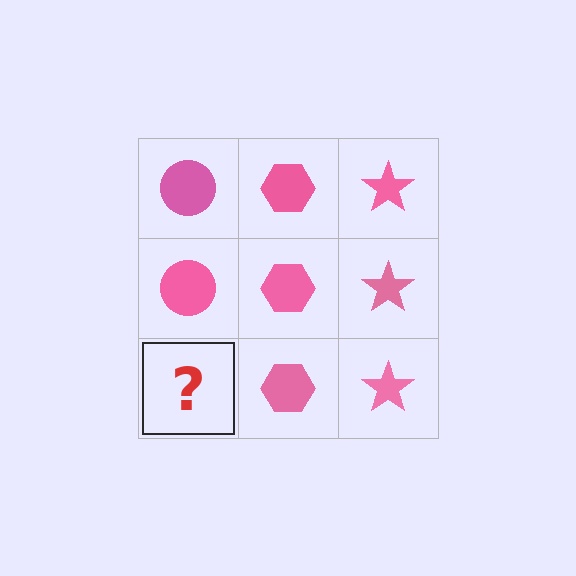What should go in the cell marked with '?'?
The missing cell should contain a pink circle.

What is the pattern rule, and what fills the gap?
The rule is that each column has a consistent shape. The gap should be filled with a pink circle.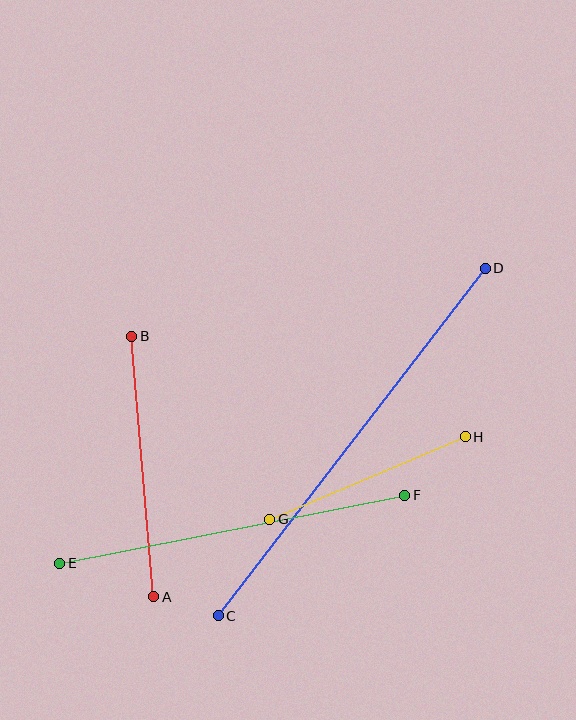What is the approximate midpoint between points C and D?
The midpoint is at approximately (352, 442) pixels.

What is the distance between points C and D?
The distance is approximately 438 pixels.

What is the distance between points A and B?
The distance is approximately 261 pixels.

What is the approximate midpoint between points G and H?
The midpoint is at approximately (367, 478) pixels.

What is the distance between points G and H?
The distance is approximately 212 pixels.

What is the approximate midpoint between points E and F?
The midpoint is at approximately (232, 529) pixels.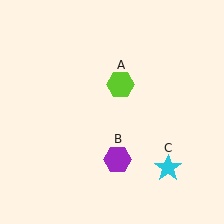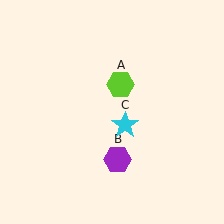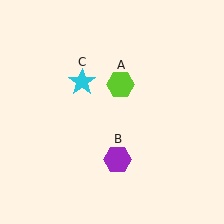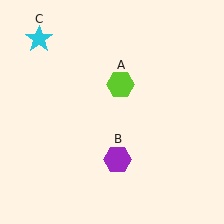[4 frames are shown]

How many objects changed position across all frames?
1 object changed position: cyan star (object C).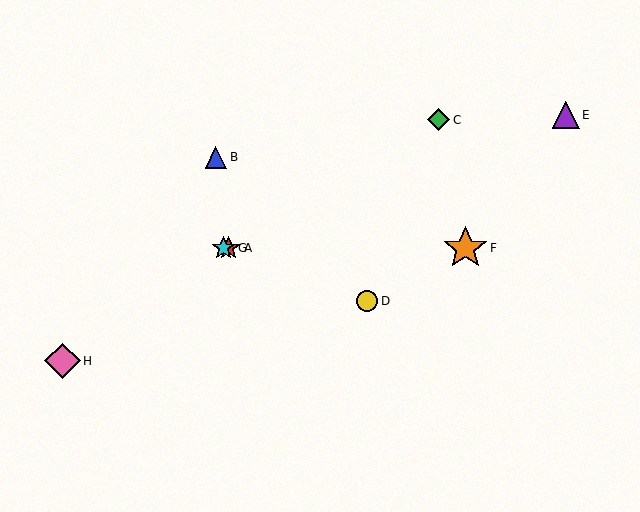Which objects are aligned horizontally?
Objects A, F, G are aligned horizontally.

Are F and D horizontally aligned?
No, F is at y≈248 and D is at y≈301.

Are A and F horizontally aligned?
Yes, both are at y≈248.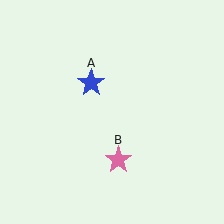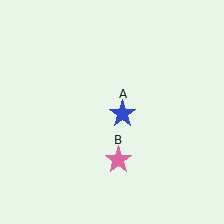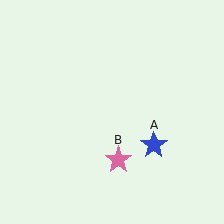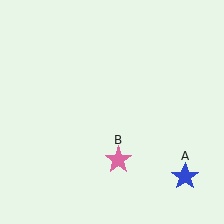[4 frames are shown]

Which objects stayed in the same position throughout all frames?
Pink star (object B) remained stationary.